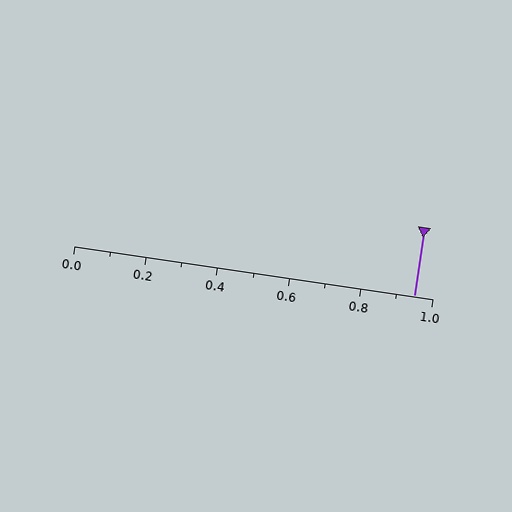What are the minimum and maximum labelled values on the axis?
The axis runs from 0.0 to 1.0.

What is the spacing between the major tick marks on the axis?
The major ticks are spaced 0.2 apart.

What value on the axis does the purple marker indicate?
The marker indicates approximately 0.95.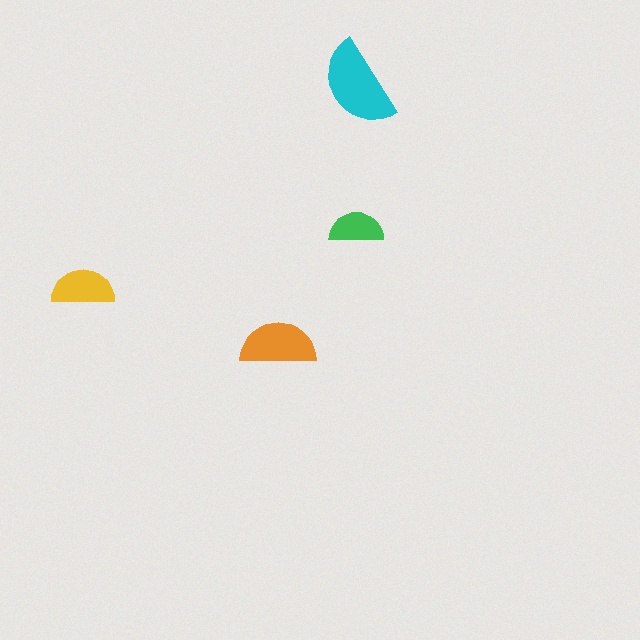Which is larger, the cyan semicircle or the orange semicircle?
The cyan one.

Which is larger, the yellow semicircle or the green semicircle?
The yellow one.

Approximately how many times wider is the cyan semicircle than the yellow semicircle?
About 1.5 times wider.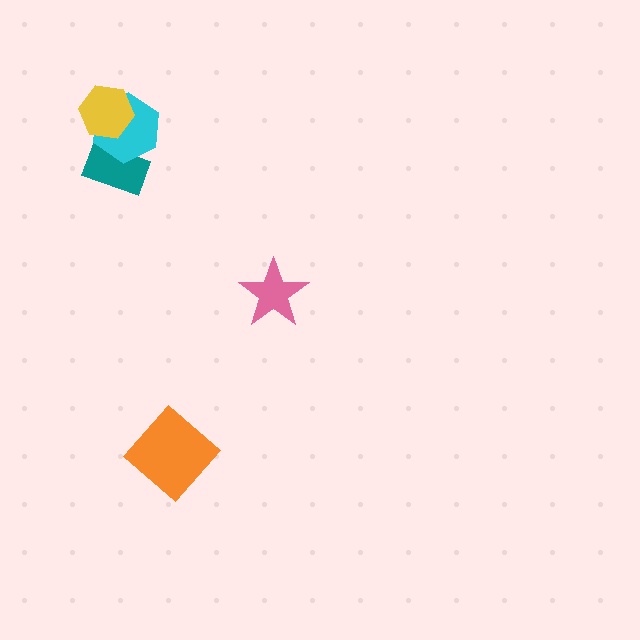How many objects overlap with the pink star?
0 objects overlap with the pink star.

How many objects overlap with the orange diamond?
0 objects overlap with the orange diamond.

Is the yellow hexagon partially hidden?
No, no other shape covers it.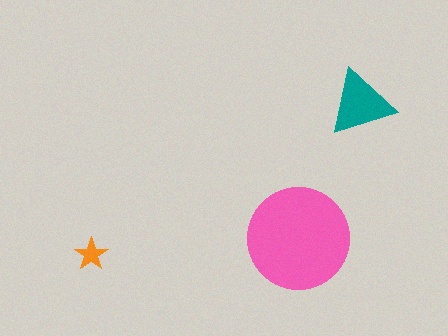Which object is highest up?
The teal triangle is topmost.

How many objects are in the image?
There are 3 objects in the image.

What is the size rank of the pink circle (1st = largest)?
1st.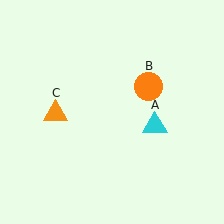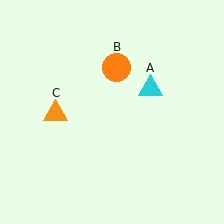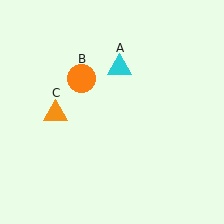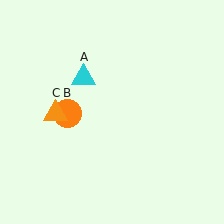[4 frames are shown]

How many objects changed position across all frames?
2 objects changed position: cyan triangle (object A), orange circle (object B).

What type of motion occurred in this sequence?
The cyan triangle (object A), orange circle (object B) rotated counterclockwise around the center of the scene.